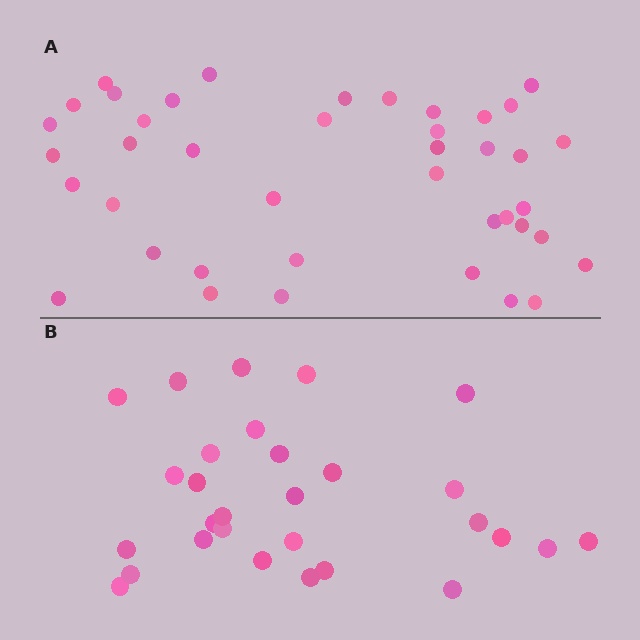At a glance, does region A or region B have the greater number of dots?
Region A (the top region) has more dots.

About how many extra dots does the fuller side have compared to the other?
Region A has roughly 12 or so more dots than region B.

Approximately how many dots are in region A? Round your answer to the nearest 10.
About 40 dots. (The exact count is 41, which rounds to 40.)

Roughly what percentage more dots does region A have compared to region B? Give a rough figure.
About 40% more.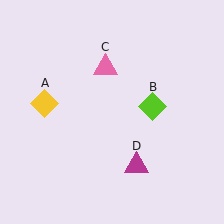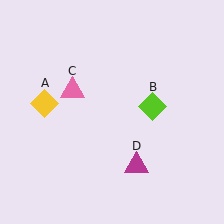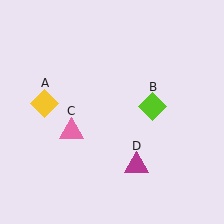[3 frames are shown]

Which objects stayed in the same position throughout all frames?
Yellow diamond (object A) and lime diamond (object B) and magenta triangle (object D) remained stationary.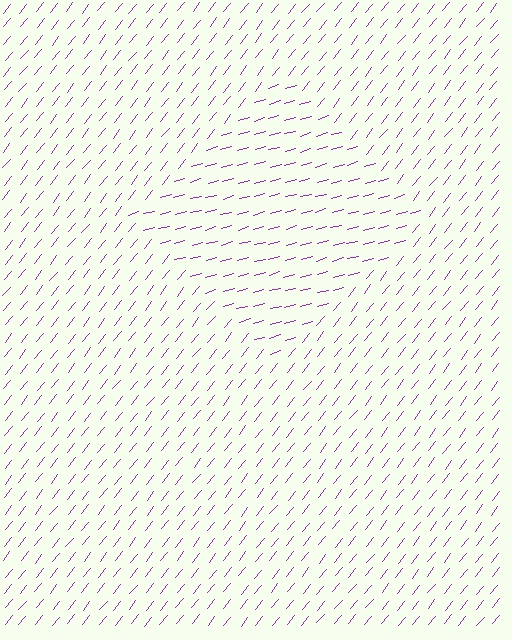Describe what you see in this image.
The image is filled with small purple line segments. A diamond region in the image has lines oriented differently from the surrounding lines, creating a visible texture boundary.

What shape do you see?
I see a diamond.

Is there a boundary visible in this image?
Yes, there is a texture boundary formed by a change in line orientation.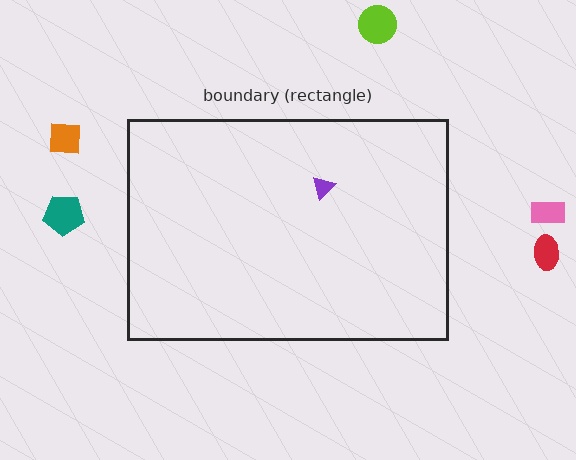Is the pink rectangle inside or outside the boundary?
Outside.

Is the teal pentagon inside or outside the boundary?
Outside.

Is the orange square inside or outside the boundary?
Outside.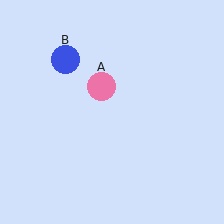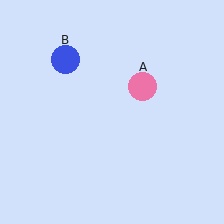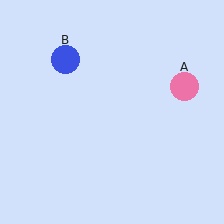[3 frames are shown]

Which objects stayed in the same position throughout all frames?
Blue circle (object B) remained stationary.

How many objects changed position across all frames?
1 object changed position: pink circle (object A).